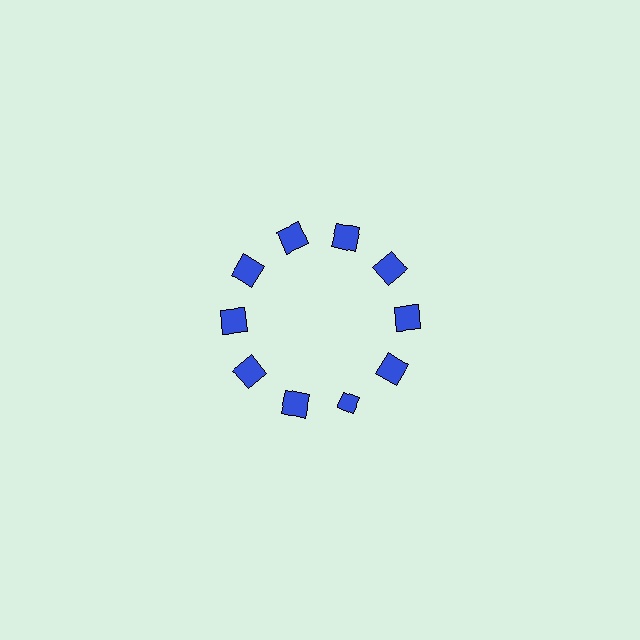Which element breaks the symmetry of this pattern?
The blue diamond at roughly the 5 o'clock position breaks the symmetry. All other shapes are blue squares.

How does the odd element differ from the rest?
It has a different shape: diamond instead of square.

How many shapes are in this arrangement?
There are 10 shapes arranged in a ring pattern.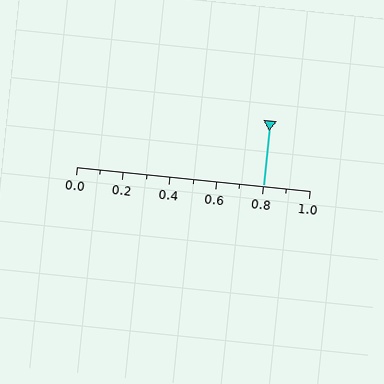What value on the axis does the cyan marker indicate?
The marker indicates approximately 0.8.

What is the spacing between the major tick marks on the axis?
The major ticks are spaced 0.2 apart.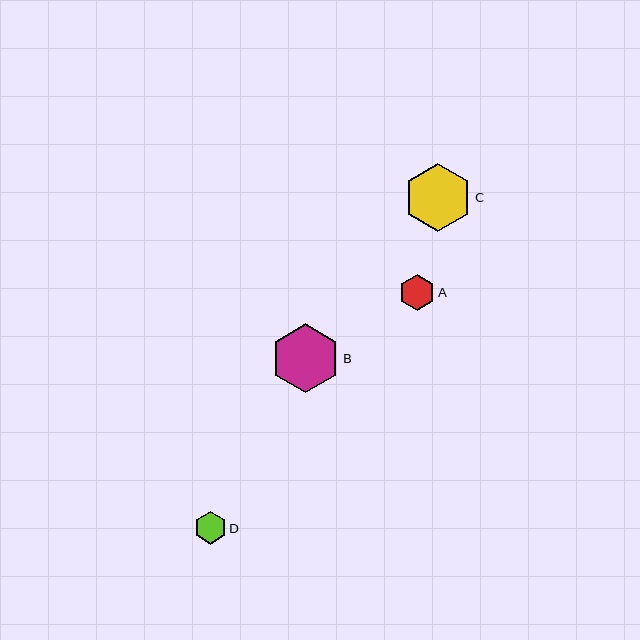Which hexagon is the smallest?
Hexagon D is the smallest with a size of approximately 32 pixels.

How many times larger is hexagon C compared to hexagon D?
Hexagon C is approximately 2.1 times the size of hexagon D.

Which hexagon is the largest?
Hexagon C is the largest with a size of approximately 69 pixels.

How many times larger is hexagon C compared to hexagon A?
Hexagon C is approximately 1.9 times the size of hexagon A.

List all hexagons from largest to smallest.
From largest to smallest: C, B, A, D.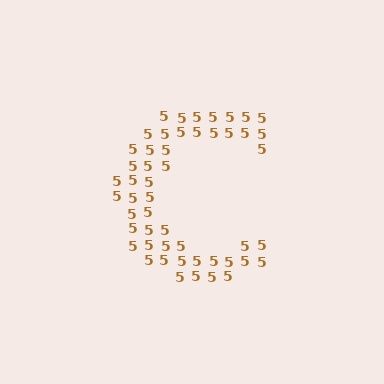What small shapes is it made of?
It is made of small digit 5's.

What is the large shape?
The large shape is the letter C.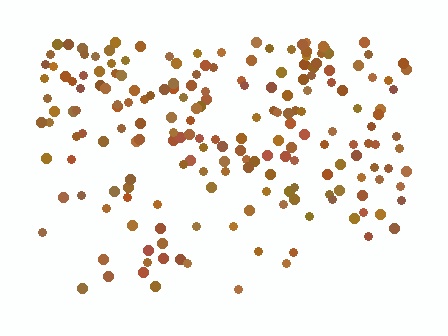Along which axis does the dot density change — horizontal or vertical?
Vertical.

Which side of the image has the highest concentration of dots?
The top.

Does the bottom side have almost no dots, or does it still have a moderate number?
Still a moderate number, just noticeably fewer than the top.